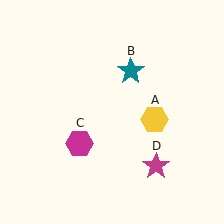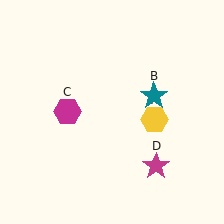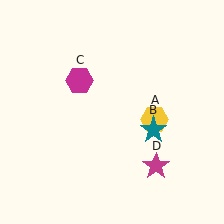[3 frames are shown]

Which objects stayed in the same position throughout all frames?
Yellow hexagon (object A) and magenta star (object D) remained stationary.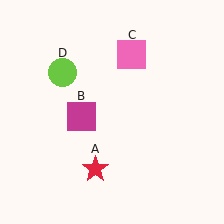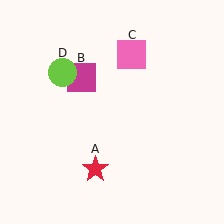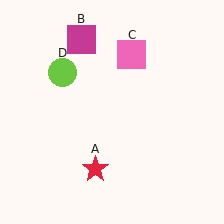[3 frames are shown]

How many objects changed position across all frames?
1 object changed position: magenta square (object B).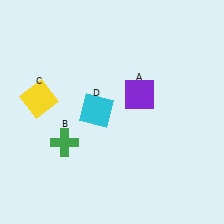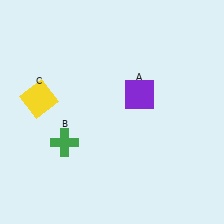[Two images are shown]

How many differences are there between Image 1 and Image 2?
There is 1 difference between the two images.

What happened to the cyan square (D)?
The cyan square (D) was removed in Image 2. It was in the top-left area of Image 1.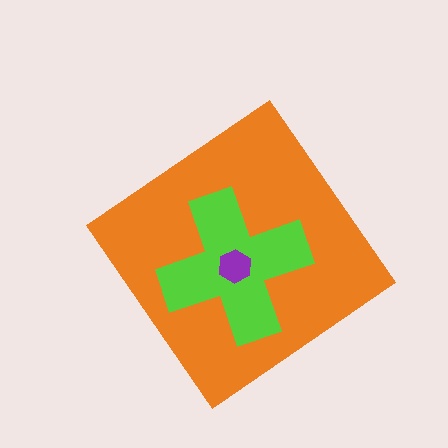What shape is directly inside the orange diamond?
The lime cross.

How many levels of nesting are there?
3.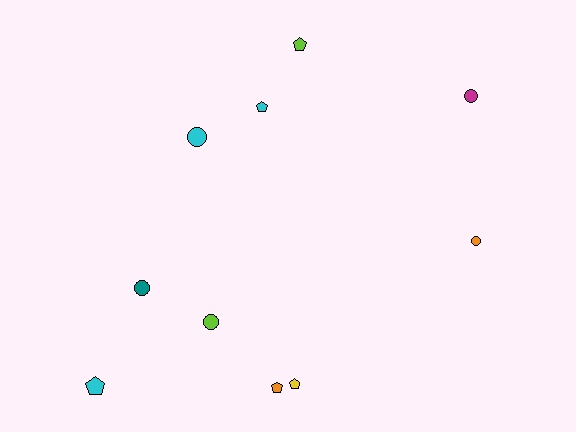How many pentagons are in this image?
There are 5 pentagons.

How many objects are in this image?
There are 10 objects.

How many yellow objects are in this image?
There is 1 yellow object.